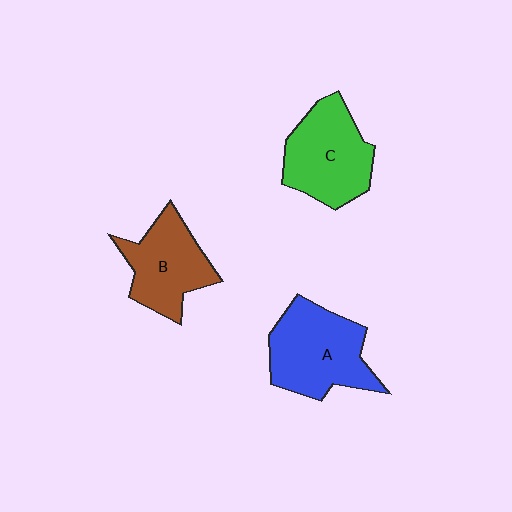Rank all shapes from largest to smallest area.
From largest to smallest: A (blue), C (green), B (brown).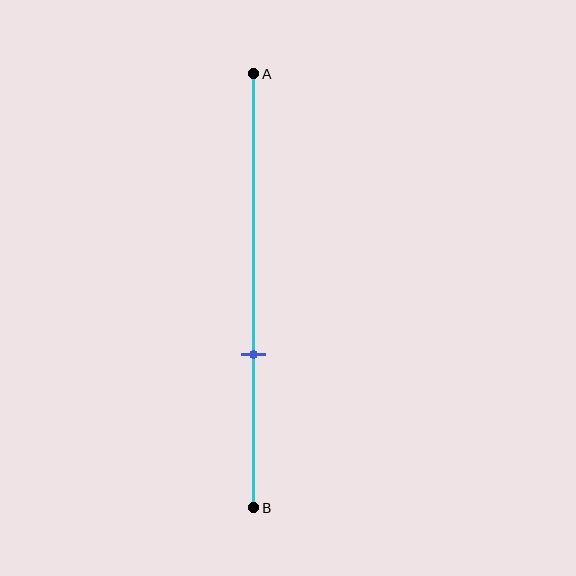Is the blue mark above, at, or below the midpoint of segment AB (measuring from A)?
The blue mark is below the midpoint of segment AB.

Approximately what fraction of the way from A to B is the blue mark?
The blue mark is approximately 65% of the way from A to B.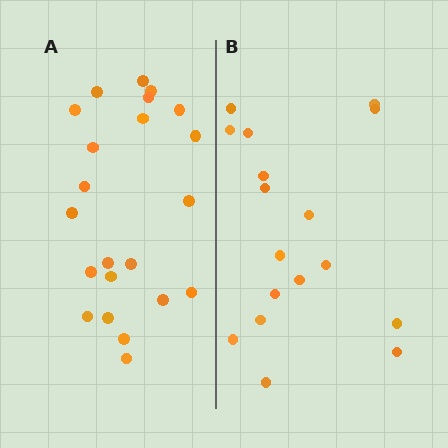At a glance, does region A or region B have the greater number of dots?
Region A (the left region) has more dots.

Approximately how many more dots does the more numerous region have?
Region A has about 5 more dots than region B.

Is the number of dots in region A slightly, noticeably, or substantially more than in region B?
Region A has noticeably more, but not dramatically so. The ratio is roughly 1.3 to 1.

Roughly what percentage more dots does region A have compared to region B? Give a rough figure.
About 30% more.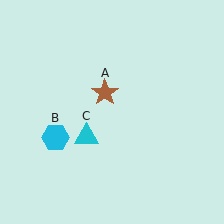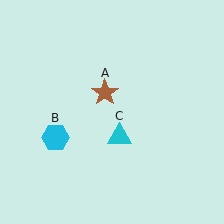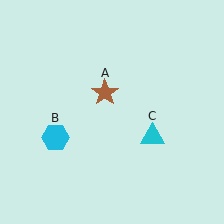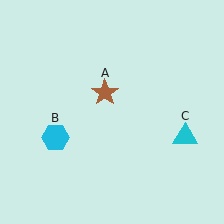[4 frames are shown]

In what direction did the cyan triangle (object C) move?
The cyan triangle (object C) moved right.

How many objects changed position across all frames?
1 object changed position: cyan triangle (object C).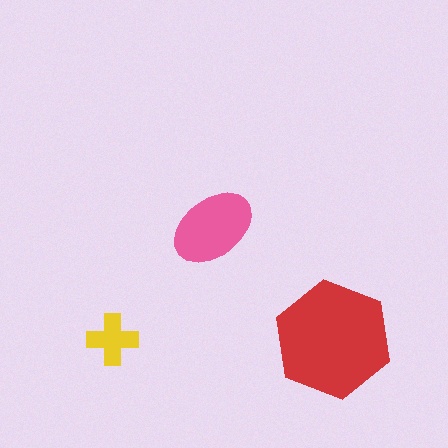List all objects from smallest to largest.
The yellow cross, the pink ellipse, the red hexagon.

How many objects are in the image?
There are 3 objects in the image.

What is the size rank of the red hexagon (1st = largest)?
1st.